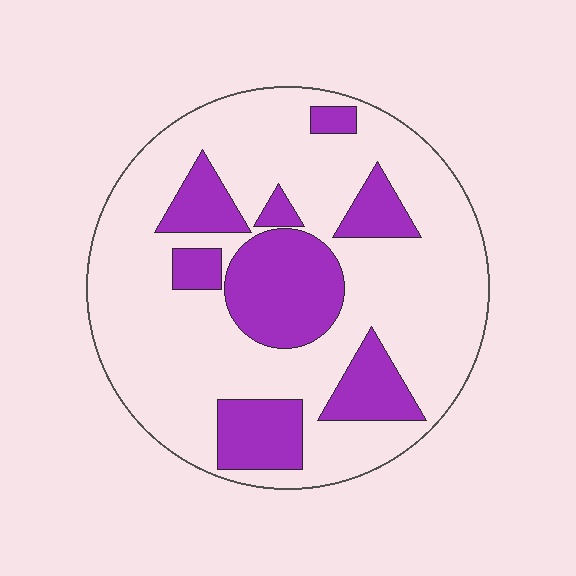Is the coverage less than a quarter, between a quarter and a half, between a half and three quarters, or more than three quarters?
Between a quarter and a half.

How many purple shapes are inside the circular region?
8.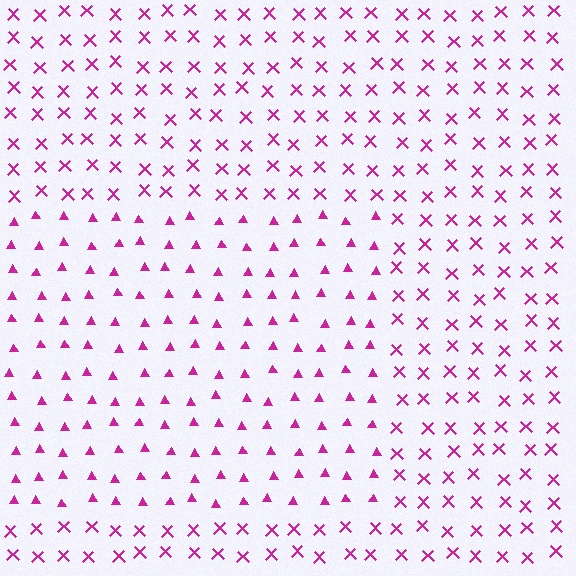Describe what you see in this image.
The image is filled with small magenta elements arranged in a uniform grid. A rectangle-shaped region contains triangles, while the surrounding area contains X marks. The boundary is defined purely by the change in element shape.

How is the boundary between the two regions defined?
The boundary is defined by a change in element shape: triangles inside vs. X marks outside. All elements share the same color and spacing.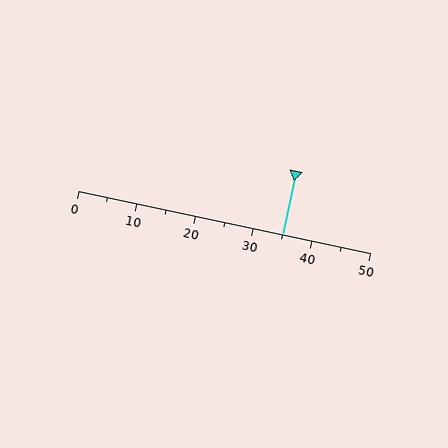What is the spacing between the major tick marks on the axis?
The major ticks are spaced 10 apart.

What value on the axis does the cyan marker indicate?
The marker indicates approximately 35.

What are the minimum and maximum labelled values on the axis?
The axis runs from 0 to 50.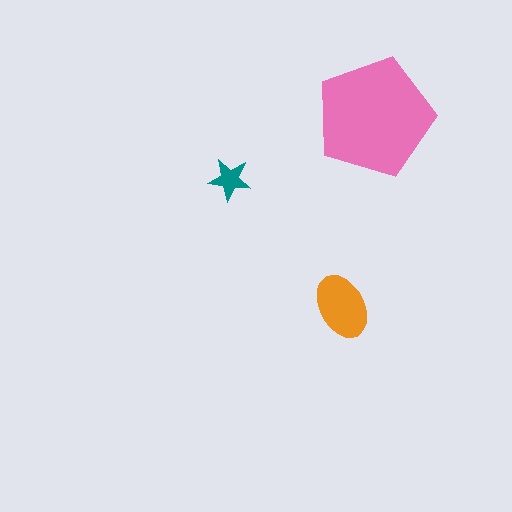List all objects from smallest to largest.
The teal star, the orange ellipse, the pink pentagon.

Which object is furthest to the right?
The pink pentagon is rightmost.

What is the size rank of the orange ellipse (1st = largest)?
2nd.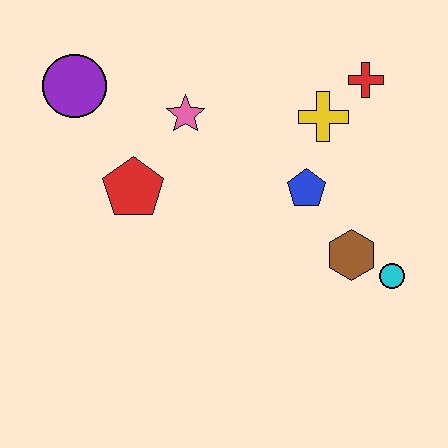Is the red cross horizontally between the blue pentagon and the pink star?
No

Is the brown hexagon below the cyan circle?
No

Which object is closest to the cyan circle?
The brown hexagon is closest to the cyan circle.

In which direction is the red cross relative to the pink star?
The red cross is to the right of the pink star.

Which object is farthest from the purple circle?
The cyan circle is farthest from the purple circle.